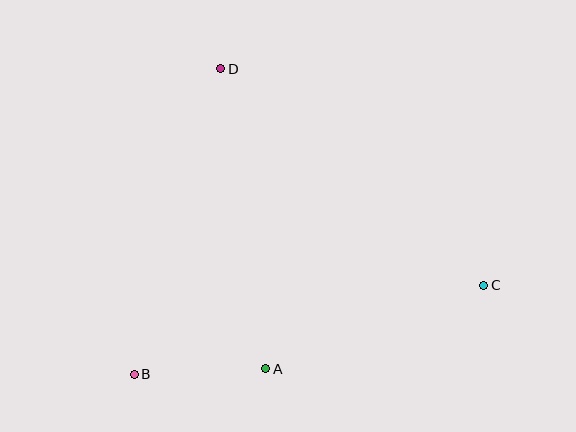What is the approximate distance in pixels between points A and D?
The distance between A and D is approximately 303 pixels.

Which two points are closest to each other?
Points A and B are closest to each other.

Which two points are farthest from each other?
Points B and C are farthest from each other.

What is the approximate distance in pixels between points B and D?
The distance between B and D is approximately 317 pixels.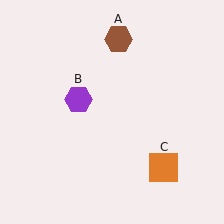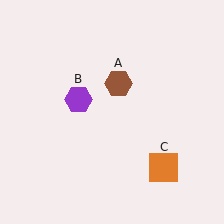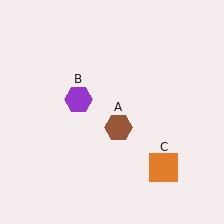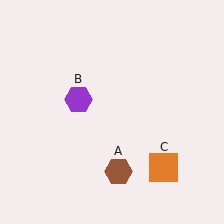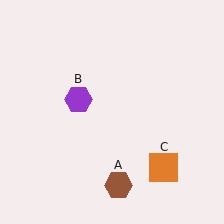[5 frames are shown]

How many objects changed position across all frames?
1 object changed position: brown hexagon (object A).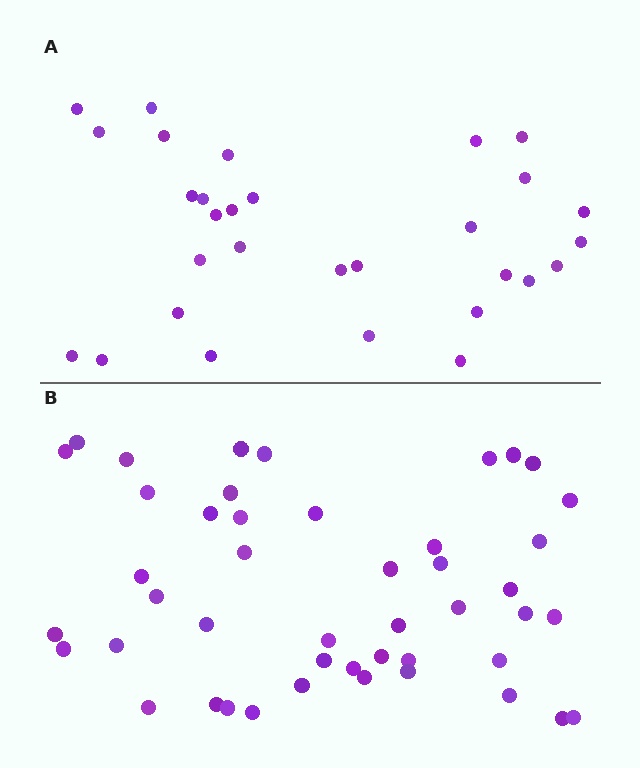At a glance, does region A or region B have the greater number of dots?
Region B (the bottom region) has more dots.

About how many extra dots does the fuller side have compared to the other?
Region B has approximately 15 more dots than region A.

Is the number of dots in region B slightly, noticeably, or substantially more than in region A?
Region B has substantially more. The ratio is roughly 1.5 to 1.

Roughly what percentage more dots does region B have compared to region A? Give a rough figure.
About 55% more.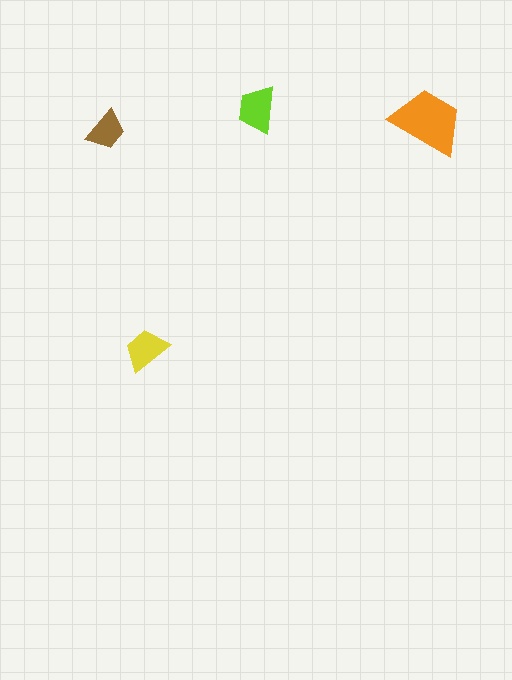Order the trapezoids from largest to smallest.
the orange one, the lime one, the yellow one, the brown one.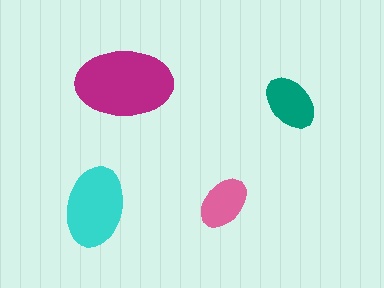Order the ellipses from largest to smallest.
the magenta one, the cyan one, the teal one, the pink one.